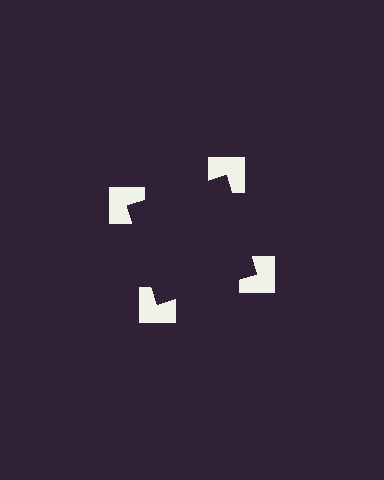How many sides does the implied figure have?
4 sides.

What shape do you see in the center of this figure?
An illusory square — its edges are inferred from the aligned wedge cuts in the notched squares, not physically drawn.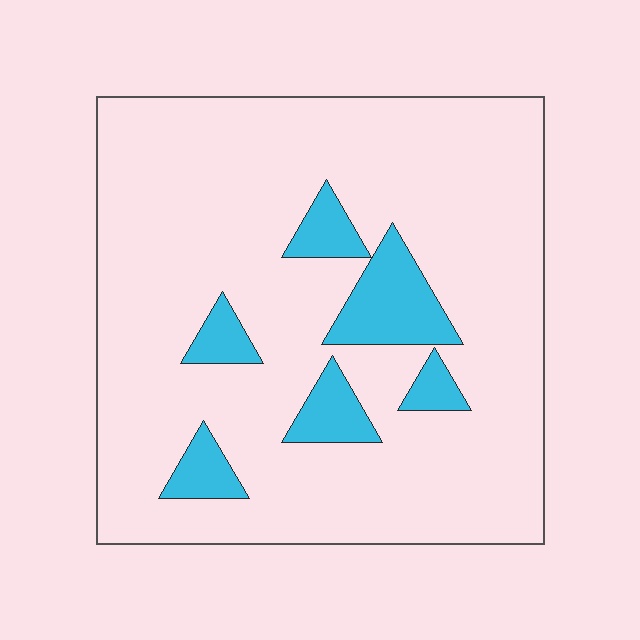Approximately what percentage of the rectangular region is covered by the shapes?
Approximately 15%.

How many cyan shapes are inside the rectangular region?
6.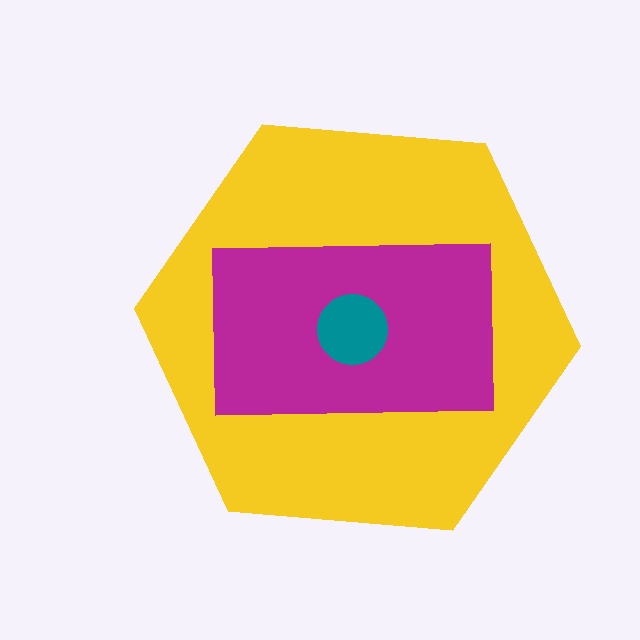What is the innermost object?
The teal circle.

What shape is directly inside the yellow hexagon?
The magenta rectangle.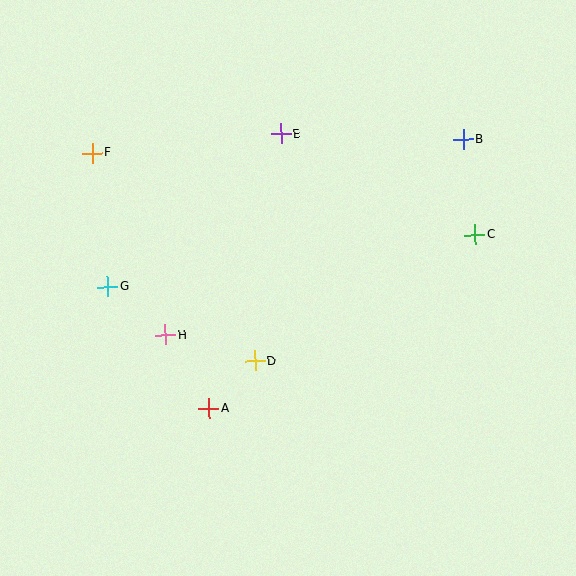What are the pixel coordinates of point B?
Point B is at (463, 139).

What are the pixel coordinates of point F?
Point F is at (92, 153).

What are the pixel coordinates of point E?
Point E is at (281, 134).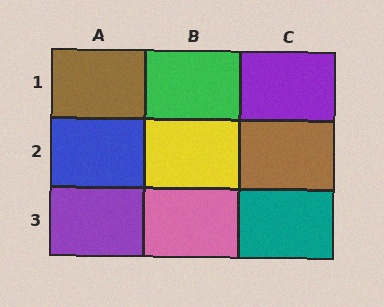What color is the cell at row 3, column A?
Purple.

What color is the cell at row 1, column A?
Brown.